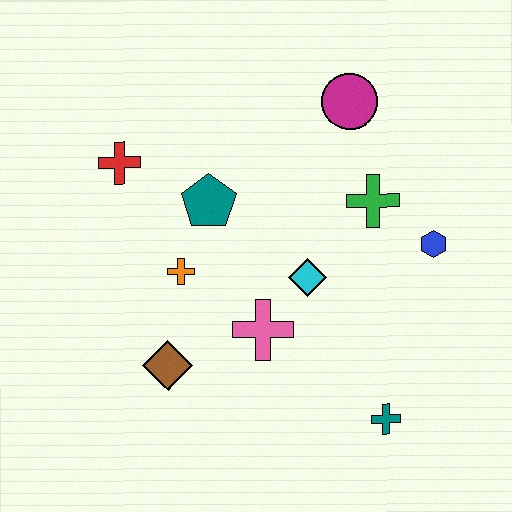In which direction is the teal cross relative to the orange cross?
The teal cross is to the right of the orange cross.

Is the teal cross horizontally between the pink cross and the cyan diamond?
No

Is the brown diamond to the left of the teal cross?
Yes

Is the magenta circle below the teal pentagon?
No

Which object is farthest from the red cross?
The teal cross is farthest from the red cross.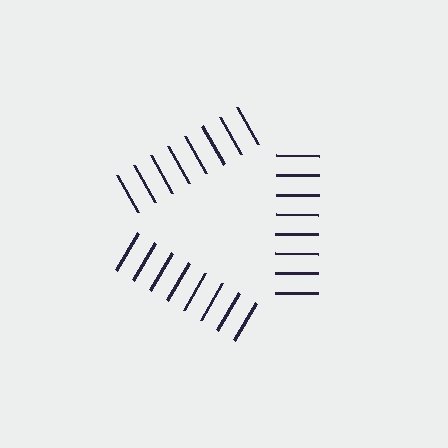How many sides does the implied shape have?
3 sides — the line-ends trace a triangle.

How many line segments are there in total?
24 — 8 along each of the 3 edges.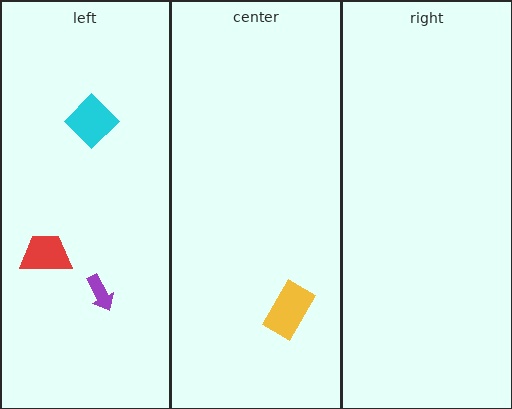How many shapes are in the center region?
1.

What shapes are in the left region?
The purple arrow, the red trapezoid, the cyan diamond.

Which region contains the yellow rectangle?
The center region.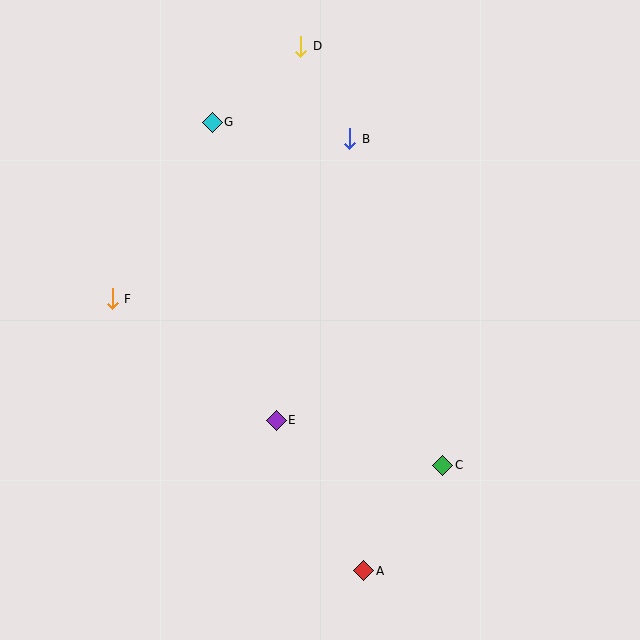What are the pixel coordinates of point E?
Point E is at (276, 420).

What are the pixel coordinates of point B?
Point B is at (350, 139).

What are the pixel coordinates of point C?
Point C is at (443, 465).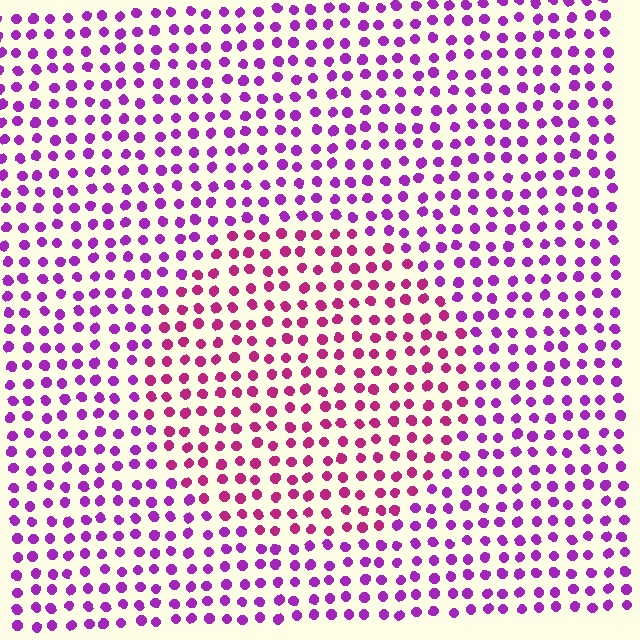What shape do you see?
I see a circle.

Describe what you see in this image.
The image is filled with small purple elements in a uniform arrangement. A circle-shaped region is visible where the elements are tinted to a slightly different hue, forming a subtle color boundary.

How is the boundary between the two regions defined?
The boundary is defined purely by a slight shift in hue (about 33 degrees). Spacing, size, and orientation are identical on both sides.